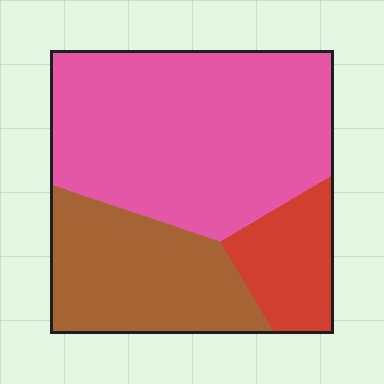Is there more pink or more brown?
Pink.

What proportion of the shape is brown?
Brown takes up between a quarter and a half of the shape.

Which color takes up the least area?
Red, at roughly 15%.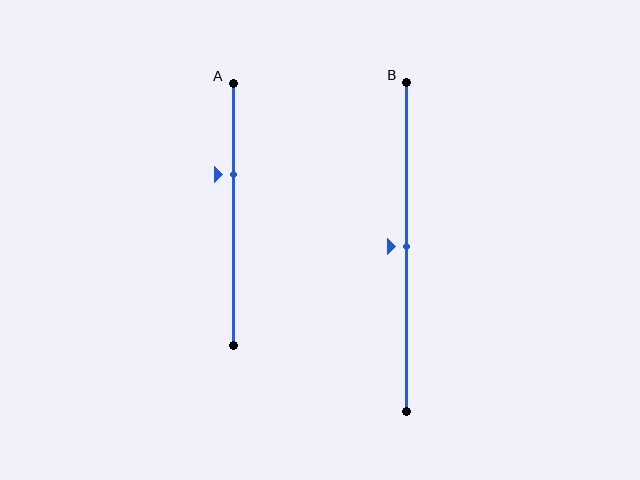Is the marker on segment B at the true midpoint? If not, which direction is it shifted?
Yes, the marker on segment B is at the true midpoint.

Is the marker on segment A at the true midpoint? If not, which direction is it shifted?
No, the marker on segment A is shifted upward by about 15% of the segment length.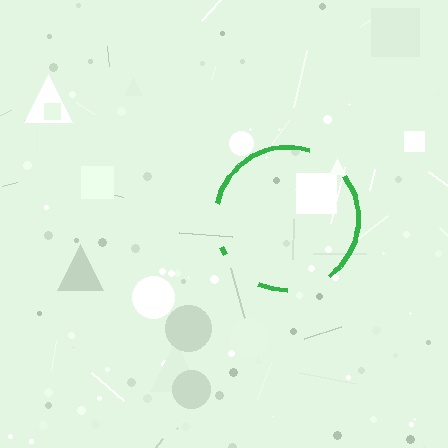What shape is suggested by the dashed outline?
The dashed outline suggests a circle.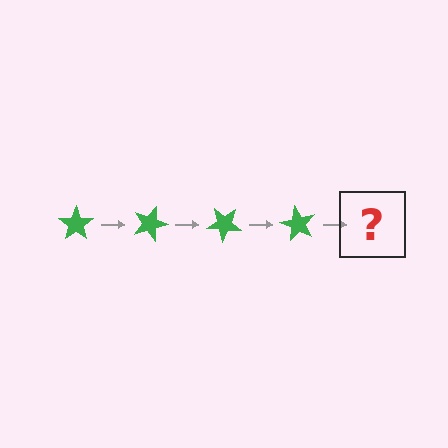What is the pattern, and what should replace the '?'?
The pattern is that the star rotates 20 degrees each step. The '?' should be a green star rotated 80 degrees.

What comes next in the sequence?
The next element should be a green star rotated 80 degrees.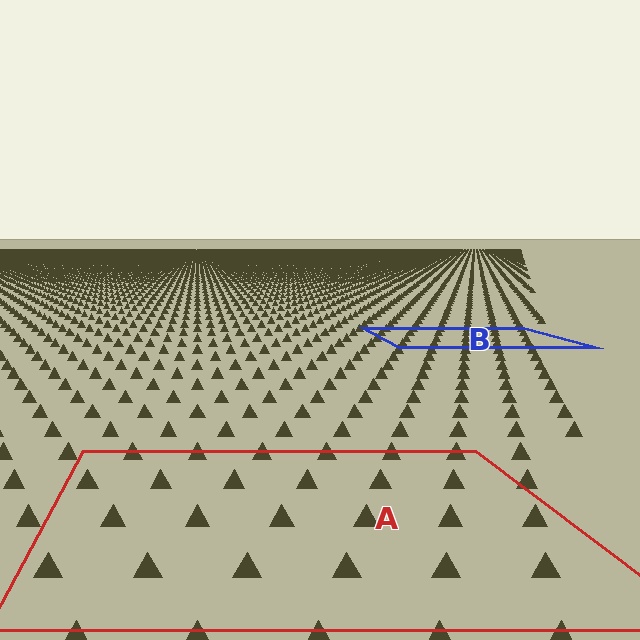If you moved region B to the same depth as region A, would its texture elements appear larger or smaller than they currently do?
They would appear larger. At a closer depth, the same texture elements are projected at a bigger on-screen size.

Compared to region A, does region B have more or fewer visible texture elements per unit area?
Region B has more texture elements per unit area — they are packed more densely because it is farther away.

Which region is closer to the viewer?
Region A is closer. The texture elements there are larger and more spread out.